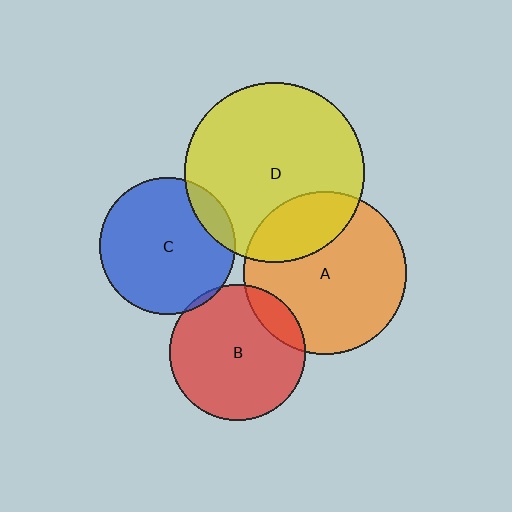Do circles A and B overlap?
Yes.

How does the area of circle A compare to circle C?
Approximately 1.4 times.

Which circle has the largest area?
Circle D (yellow).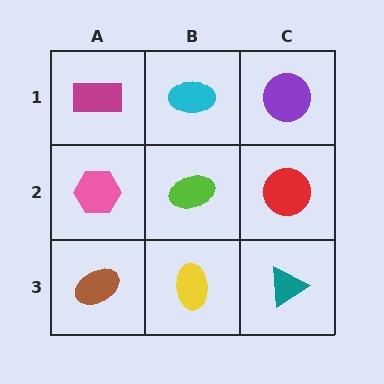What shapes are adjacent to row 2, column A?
A magenta rectangle (row 1, column A), a brown ellipse (row 3, column A), a lime ellipse (row 2, column B).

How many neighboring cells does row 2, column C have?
3.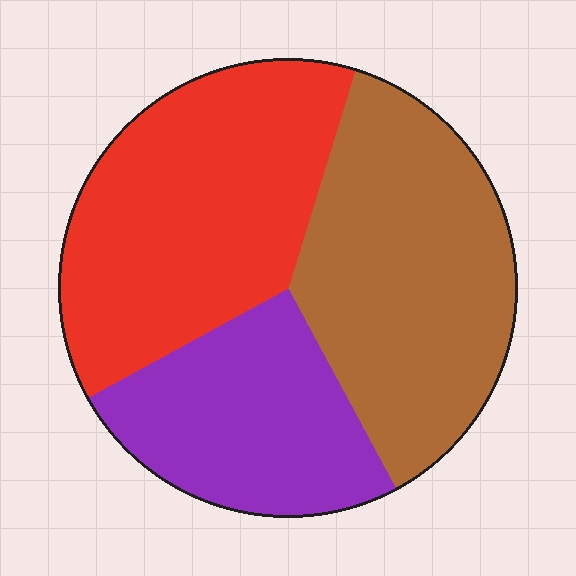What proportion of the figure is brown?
Brown covers about 35% of the figure.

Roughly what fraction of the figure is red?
Red covers 38% of the figure.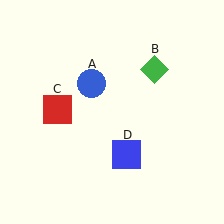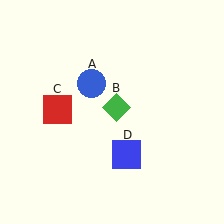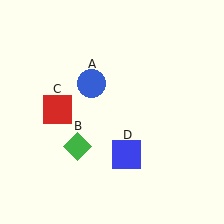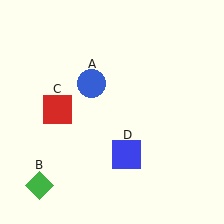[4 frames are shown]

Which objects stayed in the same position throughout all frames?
Blue circle (object A) and red square (object C) and blue square (object D) remained stationary.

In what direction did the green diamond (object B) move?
The green diamond (object B) moved down and to the left.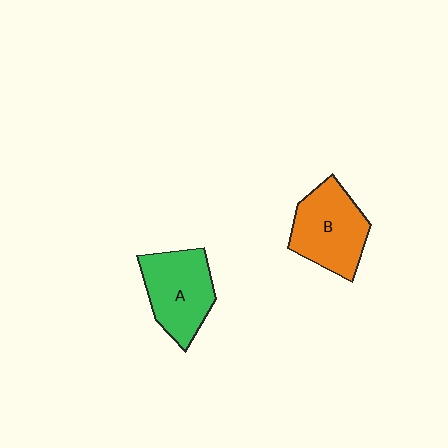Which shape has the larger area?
Shape B (orange).